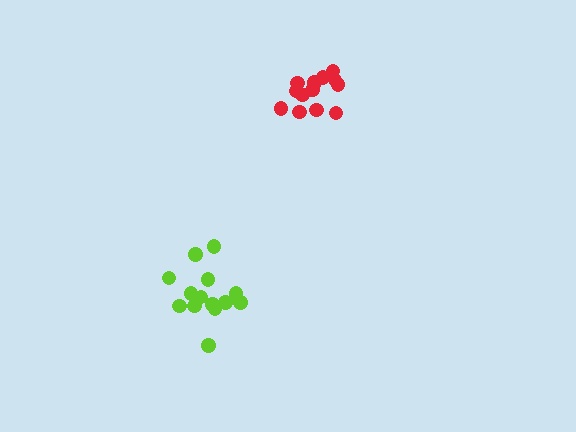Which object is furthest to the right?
The red cluster is rightmost.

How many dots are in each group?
Group 1: 13 dots, Group 2: 14 dots (27 total).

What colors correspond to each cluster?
The clusters are colored: red, lime.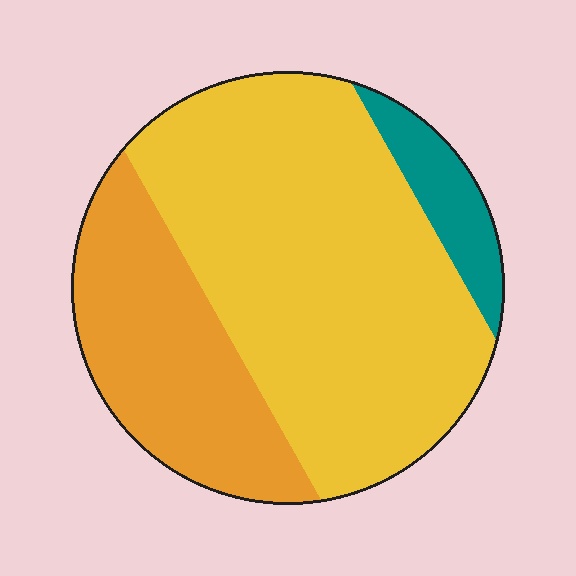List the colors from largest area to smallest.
From largest to smallest: yellow, orange, teal.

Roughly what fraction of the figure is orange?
Orange covers about 30% of the figure.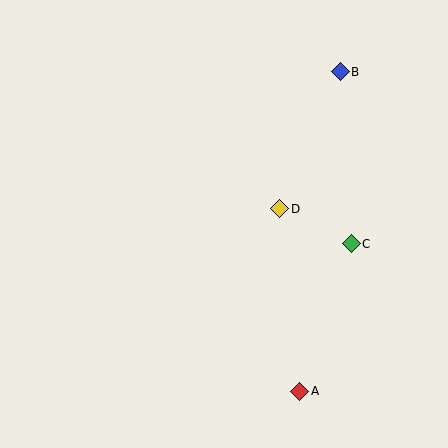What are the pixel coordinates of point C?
Point C is at (351, 244).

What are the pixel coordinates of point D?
Point D is at (280, 209).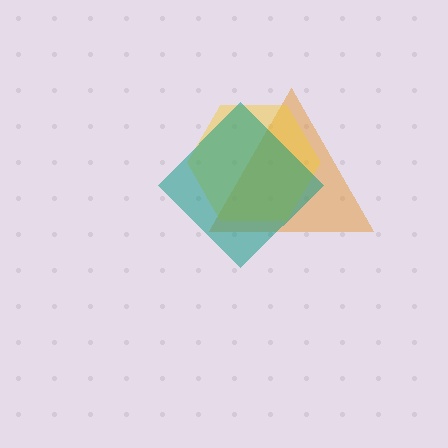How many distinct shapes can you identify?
There are 3 distinct shapes: an orange triangle, a yellow hexagon, a teal diamond.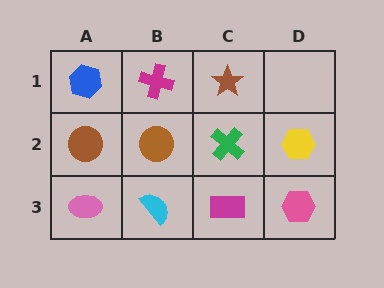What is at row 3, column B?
A cyan semicircle.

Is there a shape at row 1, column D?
No, that cell is empty.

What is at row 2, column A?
A brown circle.